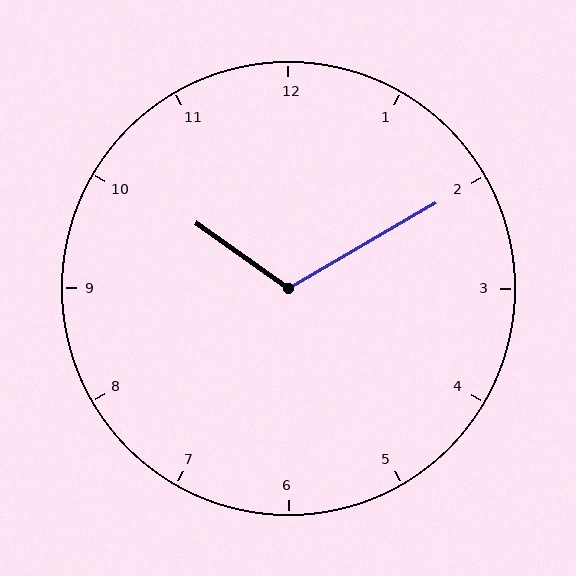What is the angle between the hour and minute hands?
Approximately 115 degrees.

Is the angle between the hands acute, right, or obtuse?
It is obtuse.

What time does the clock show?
10:10.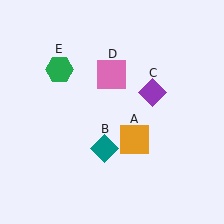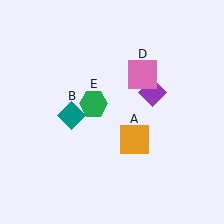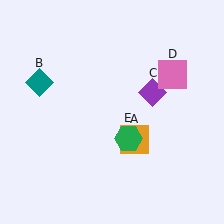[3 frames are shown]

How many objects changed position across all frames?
3 objects changed position: teal diamond (object B), pink square (object D), green hexagon (object E).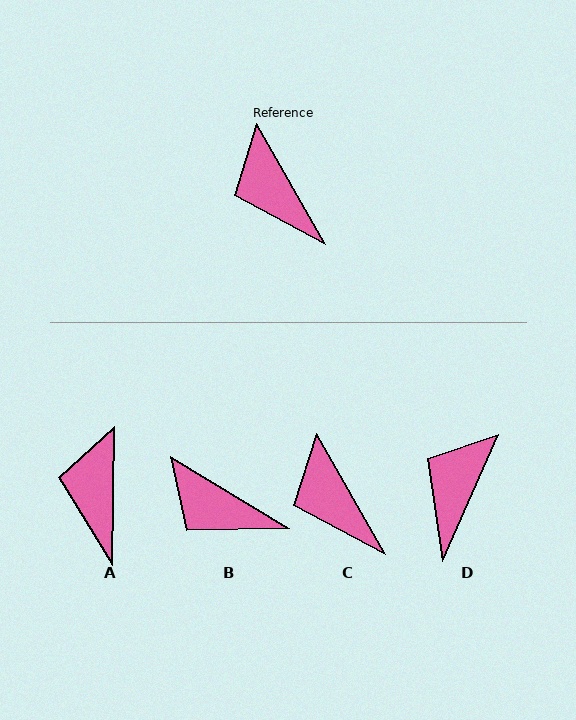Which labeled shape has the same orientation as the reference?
C.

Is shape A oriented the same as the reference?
No, it is off by about 30 degrees.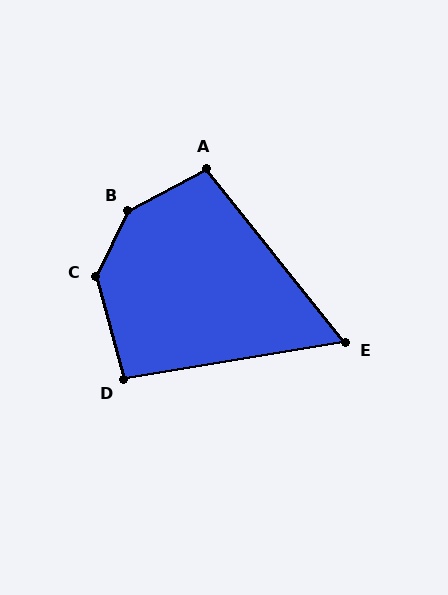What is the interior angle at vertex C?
Approximately 139 degrees (obtuse).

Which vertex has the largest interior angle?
B, at approximately 144 degrees.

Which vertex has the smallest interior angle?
E, at approximately 61 degrees.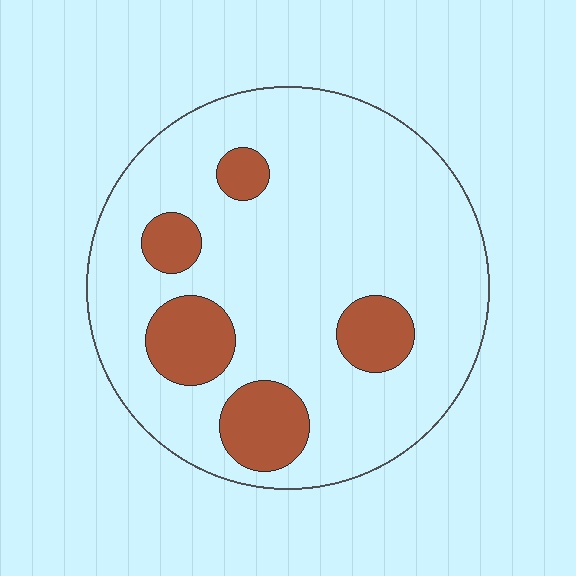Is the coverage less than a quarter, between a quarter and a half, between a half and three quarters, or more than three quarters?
Less than a quarter.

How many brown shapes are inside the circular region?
5.